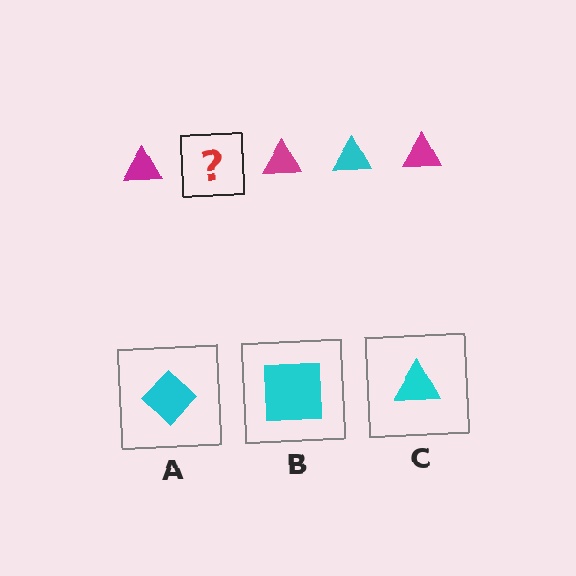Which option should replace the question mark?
Option C.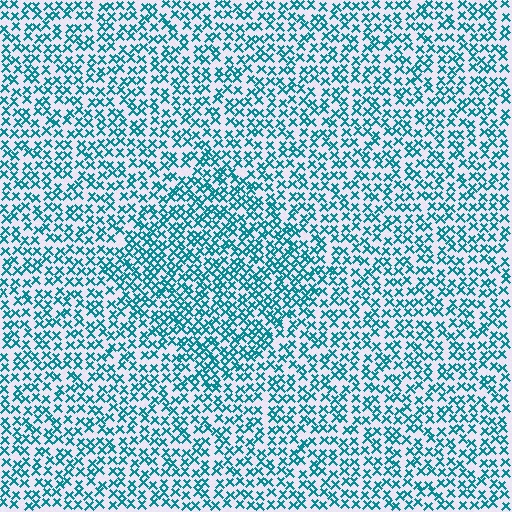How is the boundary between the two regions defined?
The boundary is defined by a change in element density (approximately 1.5x ratio). All elements are the same color, size, and shape.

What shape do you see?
I see a diamond.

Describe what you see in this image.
The image contains small teal elements arranged at two different densities. A diamond-shaped region is visible where the elements are more densely packed than the surrounding area.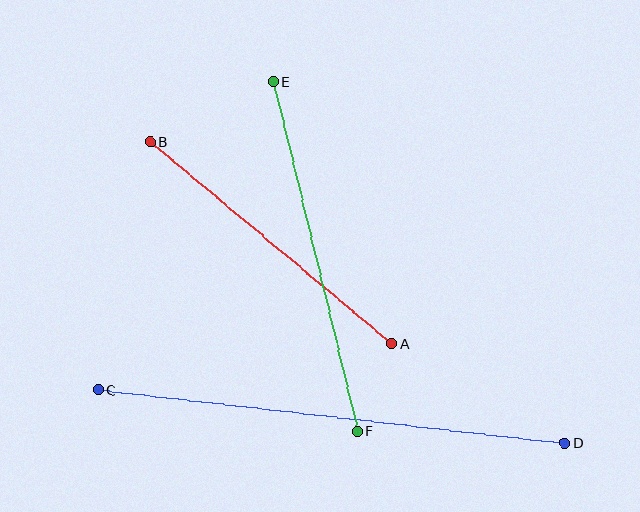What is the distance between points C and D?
The distance is approximately 469 pixels.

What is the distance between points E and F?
The distance is approximately 360 pixels.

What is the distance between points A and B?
The distance is approximately 314 pixels.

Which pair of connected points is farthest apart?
Points C and D are farthest apart.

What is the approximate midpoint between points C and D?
The midpoint is at approximately (332, 416) pixels.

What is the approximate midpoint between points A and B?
The midpoint is at approximately (271, 243) pixels.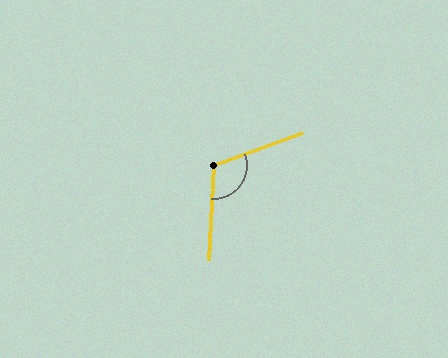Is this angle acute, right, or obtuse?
It is obtuse.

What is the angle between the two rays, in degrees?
Approximately 113 degrees.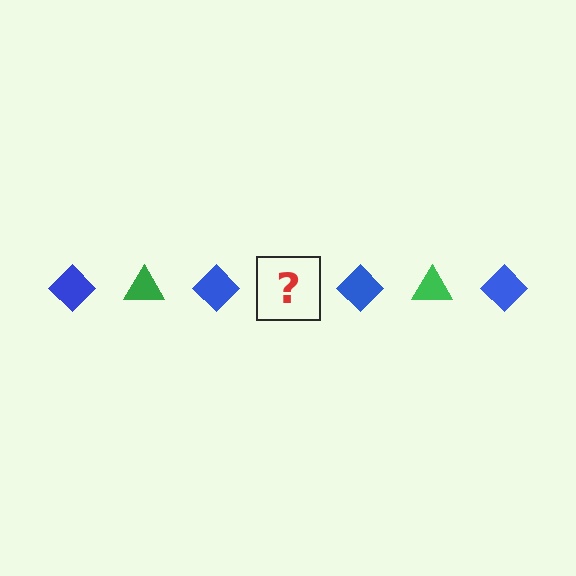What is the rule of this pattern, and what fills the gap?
The rule is that the pattern alternates between blue diamond and green triangle. The gap should be filled with a green triangle.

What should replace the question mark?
The question mark should be replaced with a green triangle.